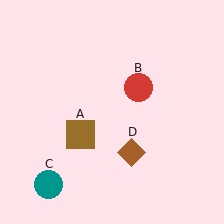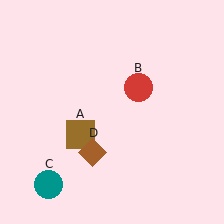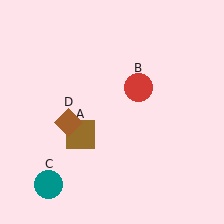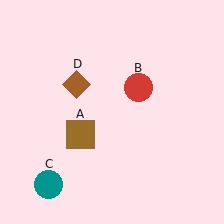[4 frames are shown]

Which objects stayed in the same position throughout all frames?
Brown square (object A) and red circle (object B) and teal circle (object C) remained stationary.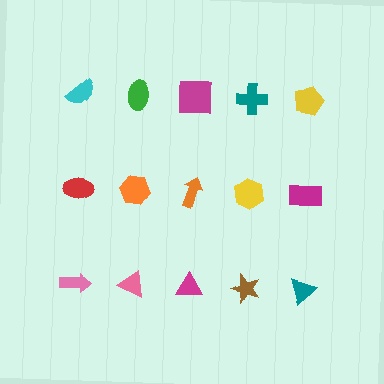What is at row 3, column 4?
A brown star.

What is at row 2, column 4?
A yellow hexagon.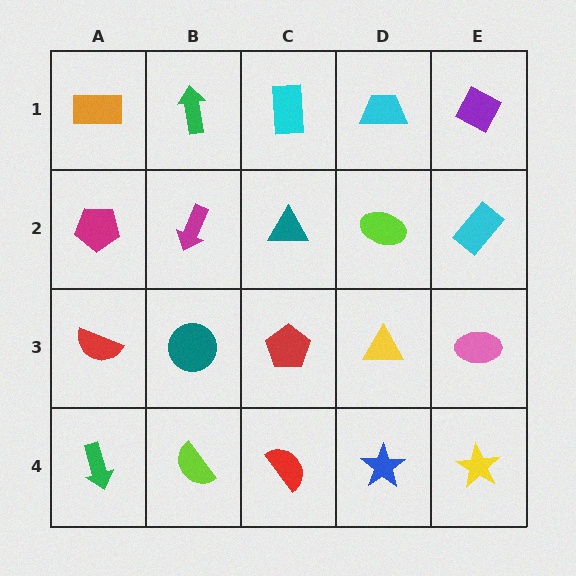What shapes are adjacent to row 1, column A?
A magenta pentagon (row 2, column A), a green arrow (row 1, column B).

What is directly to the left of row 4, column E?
A blue star.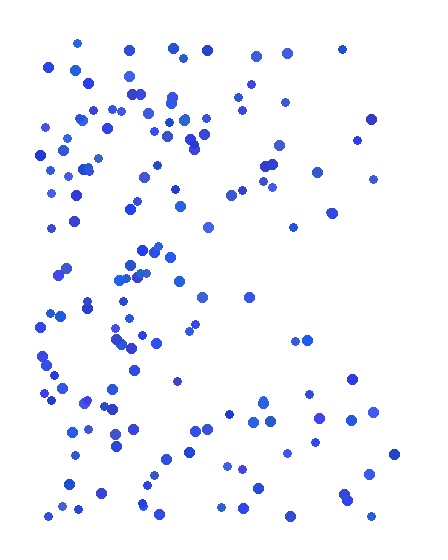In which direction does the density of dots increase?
From right to left, with the left side densest.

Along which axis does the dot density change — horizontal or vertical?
Horizontal.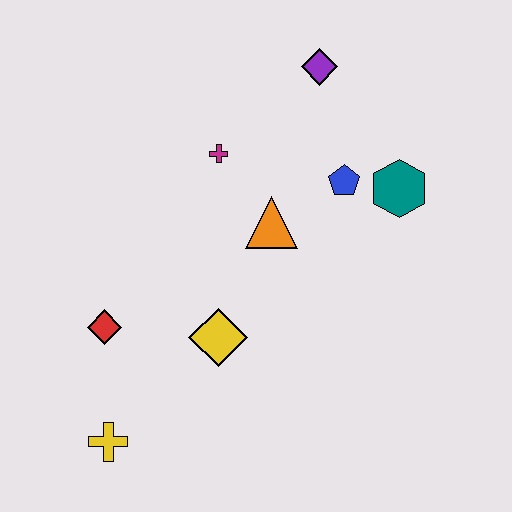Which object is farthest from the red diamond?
The purple diamond is farthest from the red diamond.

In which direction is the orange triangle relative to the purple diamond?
The orange triangle is below the purple diamond.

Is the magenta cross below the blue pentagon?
No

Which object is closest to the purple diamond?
The blue pentagon is closest to the purple diamond.